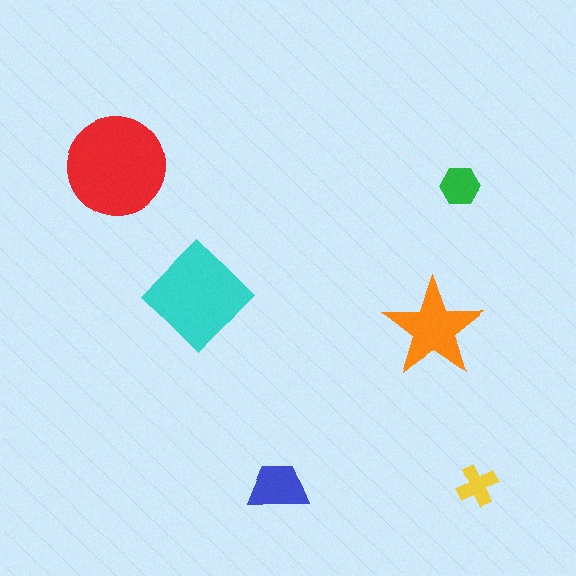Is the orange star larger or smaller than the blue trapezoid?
Larger.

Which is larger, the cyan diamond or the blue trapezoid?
The cyan diamond.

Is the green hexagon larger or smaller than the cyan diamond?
Smaller.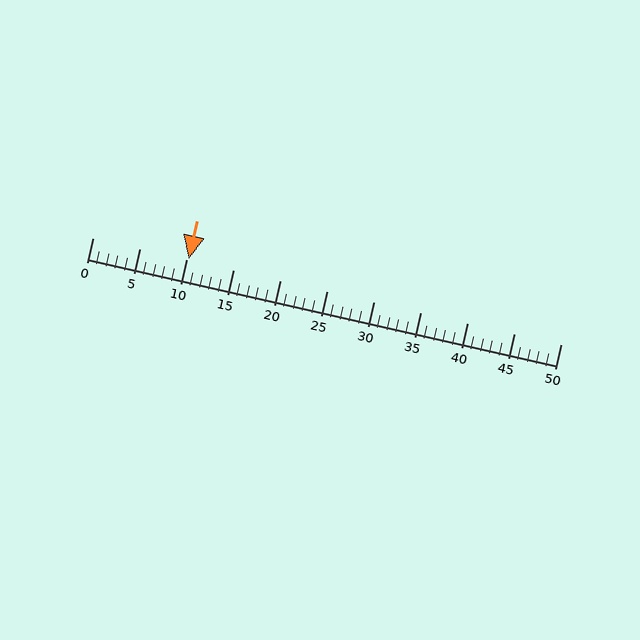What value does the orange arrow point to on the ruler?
The orange arrow points to approximately 10.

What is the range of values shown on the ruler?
The ruler shows values from 0 to 50.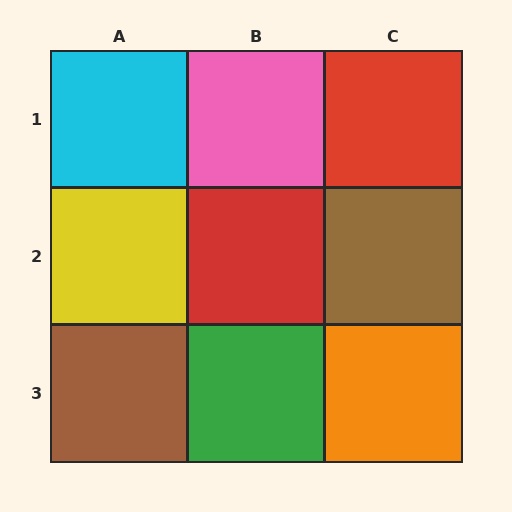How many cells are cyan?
1 cell is cyan.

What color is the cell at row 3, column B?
Green.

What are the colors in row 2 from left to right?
Yellow, red, brown.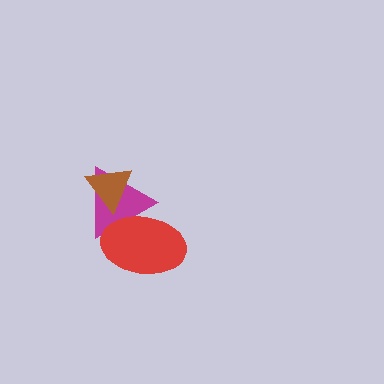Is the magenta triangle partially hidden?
Yes, it is partially covered by another shape.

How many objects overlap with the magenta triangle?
2 objects overlap with the magenta triangle.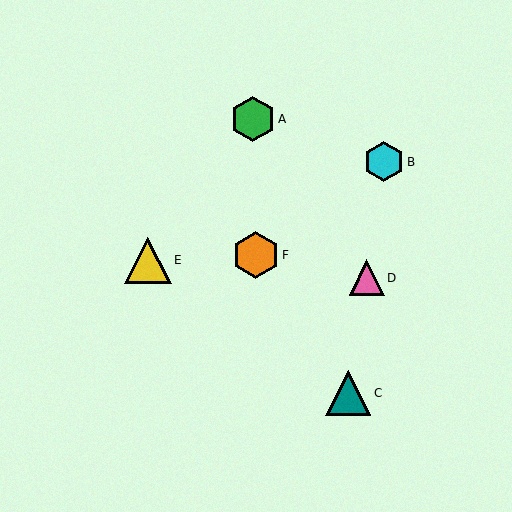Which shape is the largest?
The orange hexagon (labeled F) is the largest.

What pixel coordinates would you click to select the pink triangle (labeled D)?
Click at (367, 278) to select the pink triangle D.